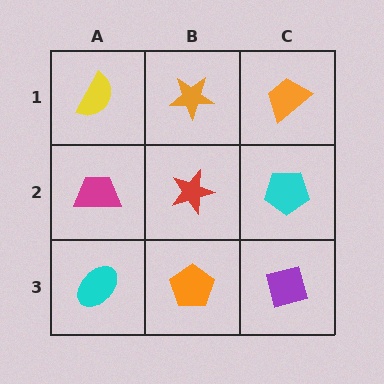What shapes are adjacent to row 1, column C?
A cyan pentagon (row 2, column C), an orange star (row 1, column B).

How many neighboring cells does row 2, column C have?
3.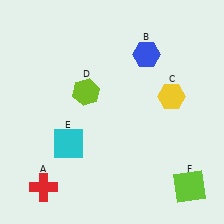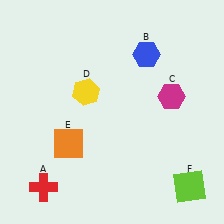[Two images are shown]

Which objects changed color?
C changed from yellow to magenta. D changed from lime to yellow. E changed from cyan to orange.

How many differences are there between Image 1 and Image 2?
There are 3 differences between the two images.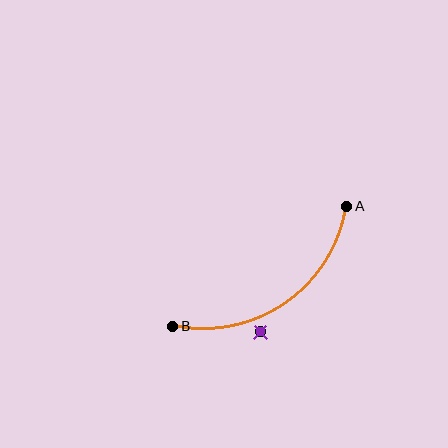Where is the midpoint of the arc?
The arc midpoint is the point on the curve farthest from the straight line joining A and B. It sits below and to the right of that line.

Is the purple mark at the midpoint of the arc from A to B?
No — the purple mark does not lie on the arc at all. It sits slightly outside the curve.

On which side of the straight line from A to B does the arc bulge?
The arc bulges below and to the right of the straight line connecting A and B.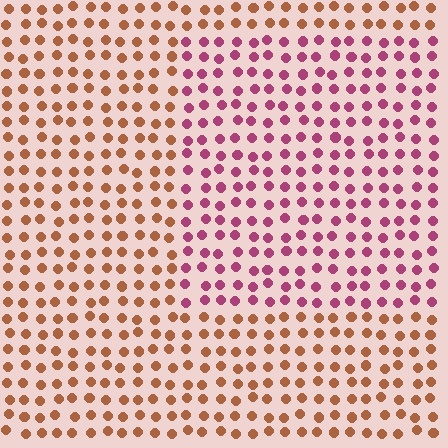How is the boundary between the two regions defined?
The boundary is defined purely by a slight shift in hue (about 51 degrees). Spacing, size, and orientation are identical on both sides.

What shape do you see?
I see a rectangle.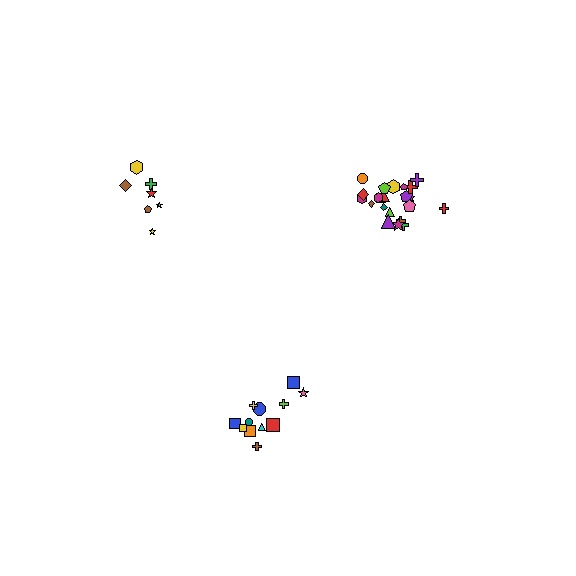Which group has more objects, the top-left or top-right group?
The top-right group.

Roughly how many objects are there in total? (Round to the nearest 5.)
Roughly 40 objects in total.